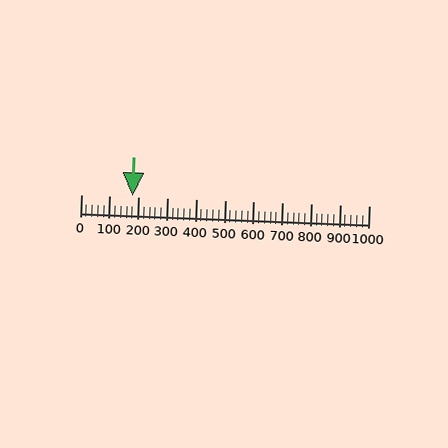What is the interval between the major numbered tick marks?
The major tick marks are spaced 100 units apart.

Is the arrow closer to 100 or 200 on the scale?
The arrow is closer to 200.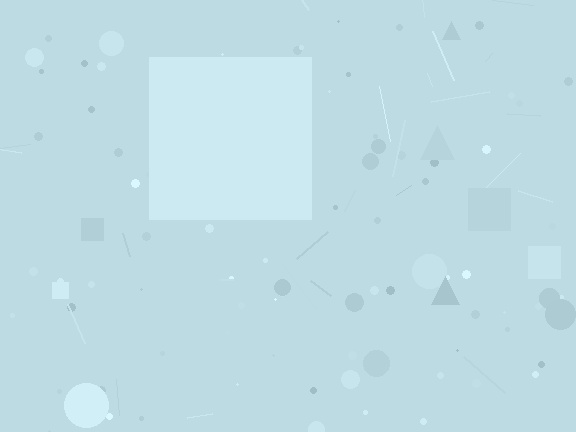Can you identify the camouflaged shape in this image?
The camouflaged shape is a square.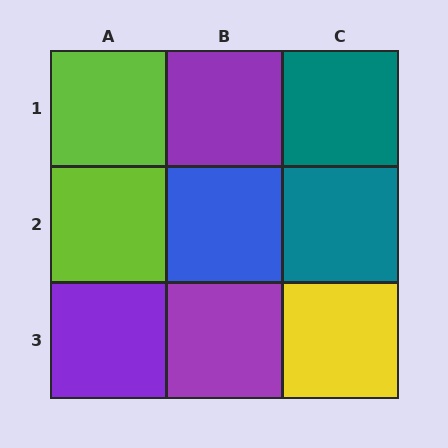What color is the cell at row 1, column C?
Teal.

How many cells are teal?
2 cells are teal.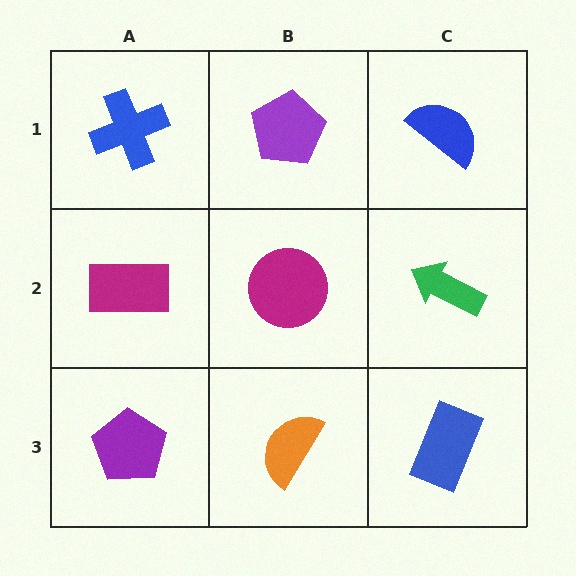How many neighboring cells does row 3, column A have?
2.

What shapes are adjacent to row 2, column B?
A purple pentagon (row 1, column B), an orange semicircle (row 3, column B), a magenta rectangle (row 2, column A), a green arrow (row 2, column C).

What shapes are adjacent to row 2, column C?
A blue semicircle (row 1, column C), a blue rectangle (row 3, column C), a magenta circle (row 2, column B).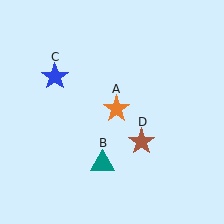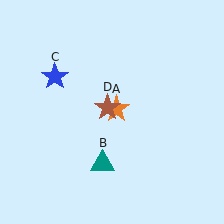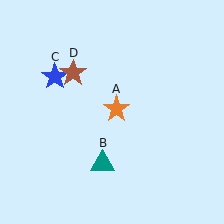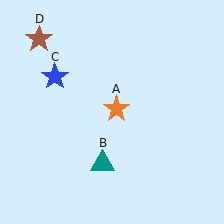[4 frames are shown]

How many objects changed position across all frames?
1 object changed position: brown star (object D).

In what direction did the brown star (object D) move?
The brown star (object D) moved up and to the left.